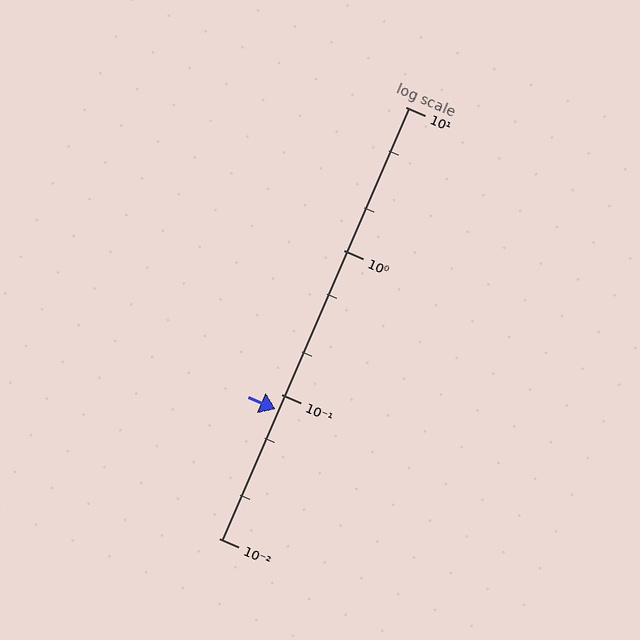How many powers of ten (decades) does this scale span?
The scale spans 3 decades, from 0.01 to 10.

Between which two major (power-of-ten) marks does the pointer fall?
The pointer is between 0.01 and 0.1.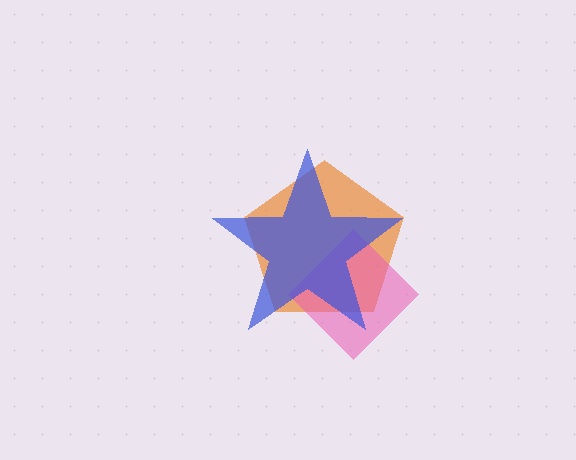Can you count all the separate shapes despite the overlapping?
Yes, there are 3 separate shapes.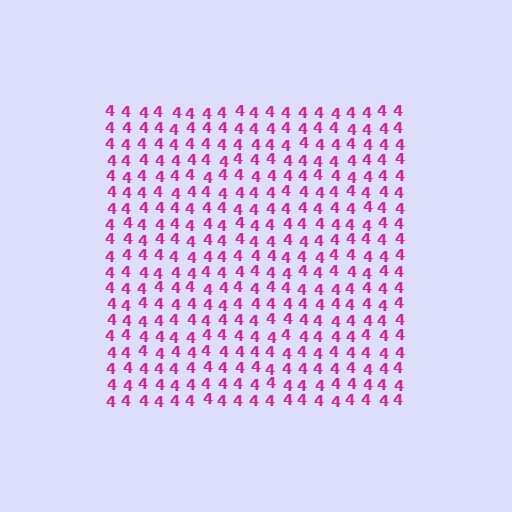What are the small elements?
The small elements are digit 4's.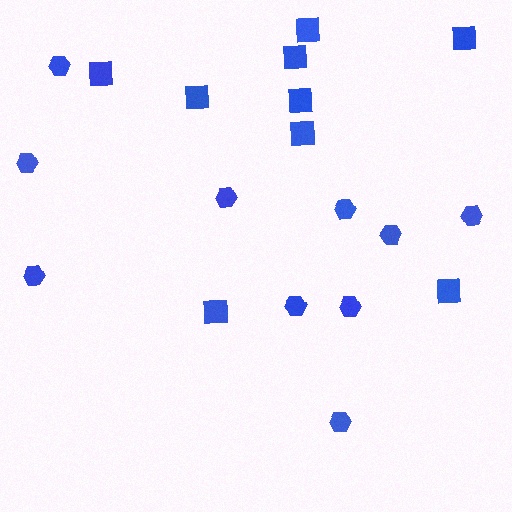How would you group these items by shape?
There are 2 groups: one group of squares (9) and one group of hexagons (10).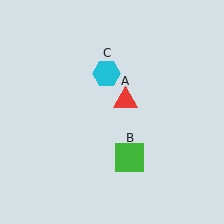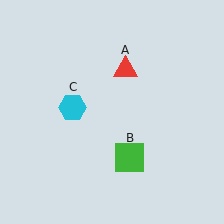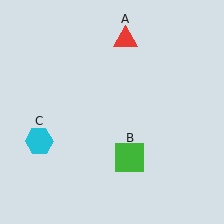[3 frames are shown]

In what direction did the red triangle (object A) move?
The red triangle (object A) moved up.